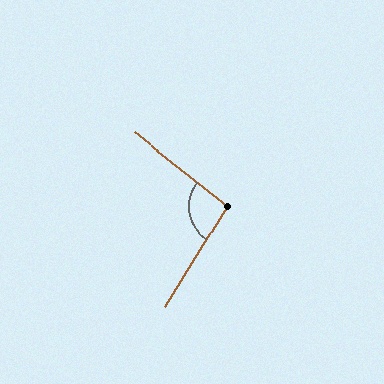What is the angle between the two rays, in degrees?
Approximately 96 degrees.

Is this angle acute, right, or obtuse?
It is obtuse.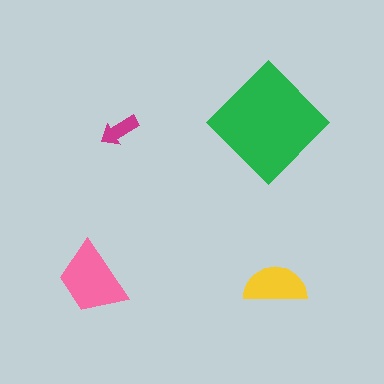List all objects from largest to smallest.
The green diamond, the pink trapezoid, the yellow semicircle, the magenta arrow.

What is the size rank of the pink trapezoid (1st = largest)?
2nd.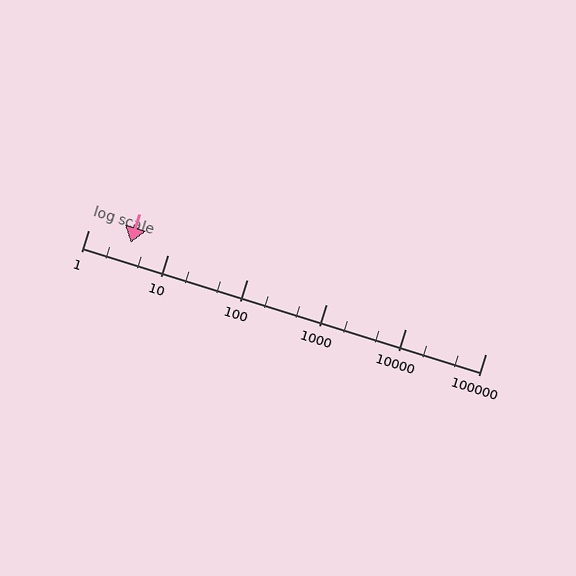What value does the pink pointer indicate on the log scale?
The pointer indicates approximately 3.4.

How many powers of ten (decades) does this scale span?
The scale spans 5 decades, from 1 to 100000.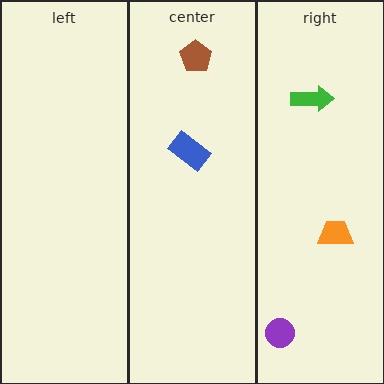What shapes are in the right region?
The orange trapezoid, the green arrow, the purple circle.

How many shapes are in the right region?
3.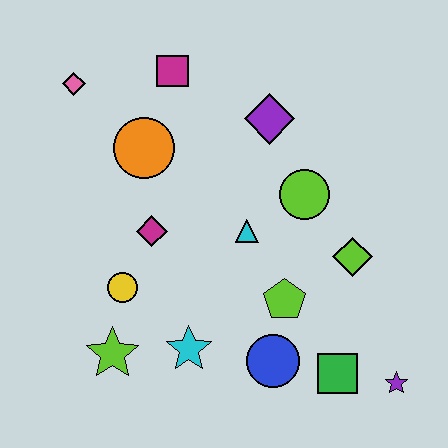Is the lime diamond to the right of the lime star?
Yes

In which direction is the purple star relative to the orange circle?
The purple star is to the right of the orange circle.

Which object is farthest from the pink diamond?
The purple star is farthest from the pink diamond.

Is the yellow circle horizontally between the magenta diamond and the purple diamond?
No